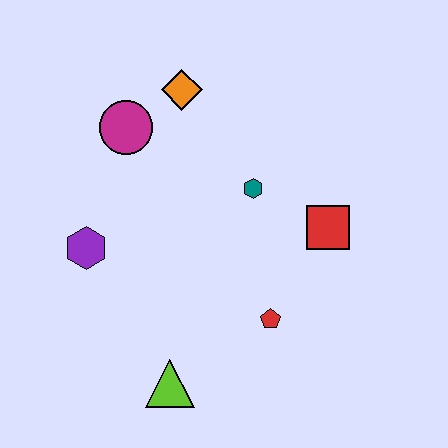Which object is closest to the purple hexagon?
The magenta circle is closest to the purple hexagon.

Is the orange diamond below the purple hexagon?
No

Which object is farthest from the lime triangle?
The orange diamond is farthest from the lime triangle.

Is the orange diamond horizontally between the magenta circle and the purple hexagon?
No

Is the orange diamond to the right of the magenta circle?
Yes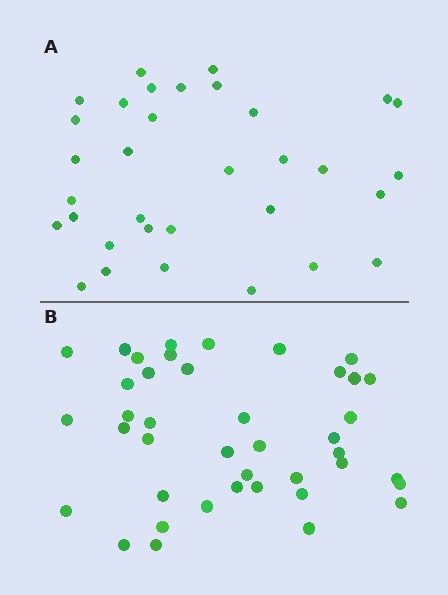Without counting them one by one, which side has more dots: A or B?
Region B (the bottom region) has more dots.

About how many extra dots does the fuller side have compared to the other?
Region B has roughly 8 or so more dots than region A.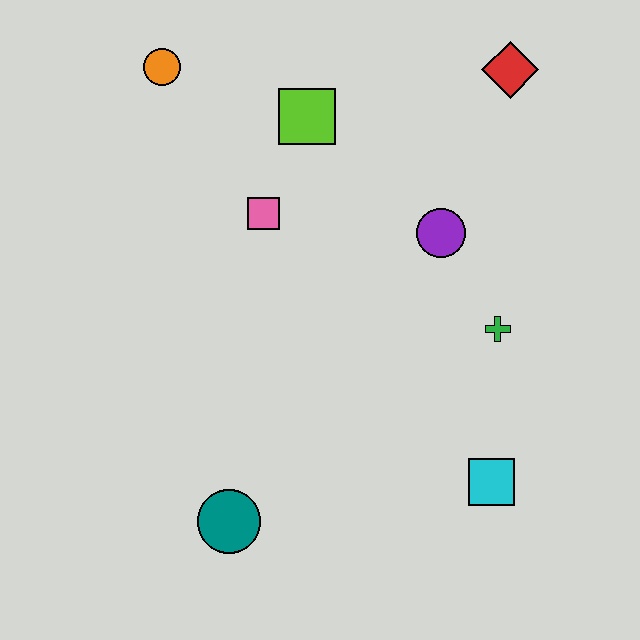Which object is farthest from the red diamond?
The teal circle is farthest from the red diamond.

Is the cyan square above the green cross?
No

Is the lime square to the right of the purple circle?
No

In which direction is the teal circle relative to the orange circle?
The teal circle is below the orange circle.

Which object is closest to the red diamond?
The purple circle is closest to the red diamond.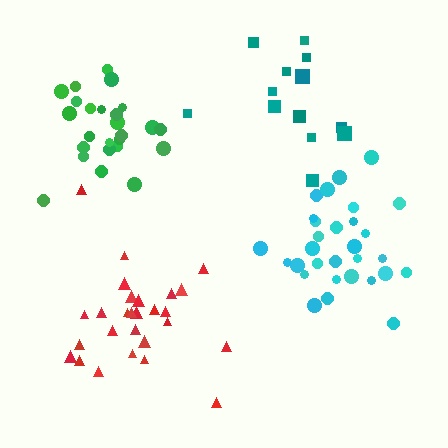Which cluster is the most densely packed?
Cyan.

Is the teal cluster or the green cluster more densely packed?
Green.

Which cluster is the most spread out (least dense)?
Teal.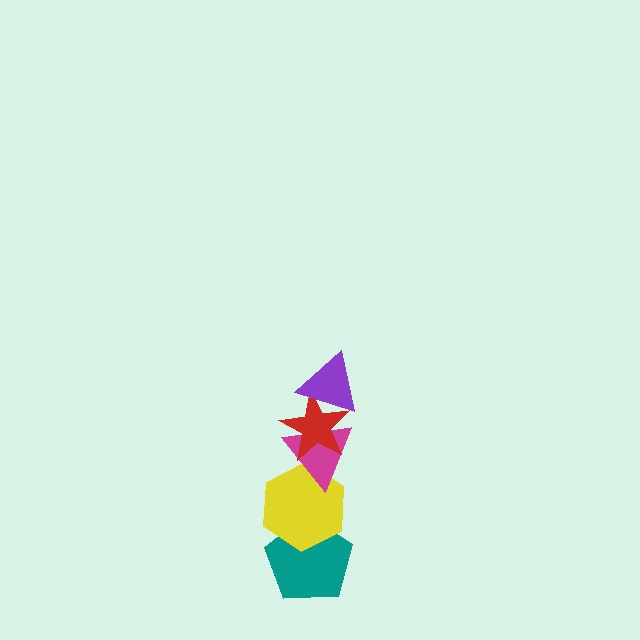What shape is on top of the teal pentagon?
The yellow hexagon is on top of the teal pentagon.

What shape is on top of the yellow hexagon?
The magenta triangle is on top of the yellow hexagon.